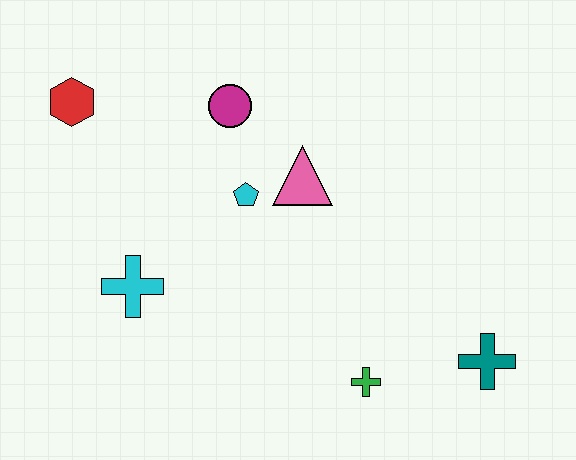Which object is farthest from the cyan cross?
The teal cross is farthest from the cyan cross.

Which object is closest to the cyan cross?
The cyan pentagon is closest to the cyan cross.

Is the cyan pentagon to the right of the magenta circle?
Yes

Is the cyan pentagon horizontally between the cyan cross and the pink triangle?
Yes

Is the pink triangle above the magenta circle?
No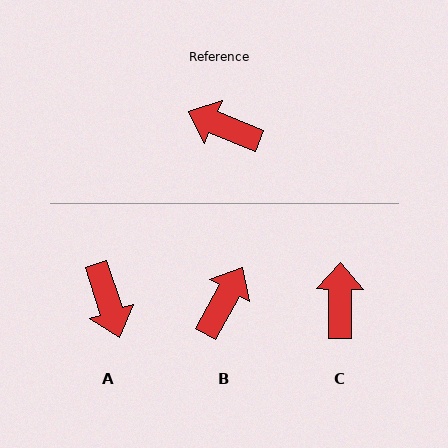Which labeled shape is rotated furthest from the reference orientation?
A, about 131 degrees away.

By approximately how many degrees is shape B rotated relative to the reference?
Approximately 97 degrees clockwise.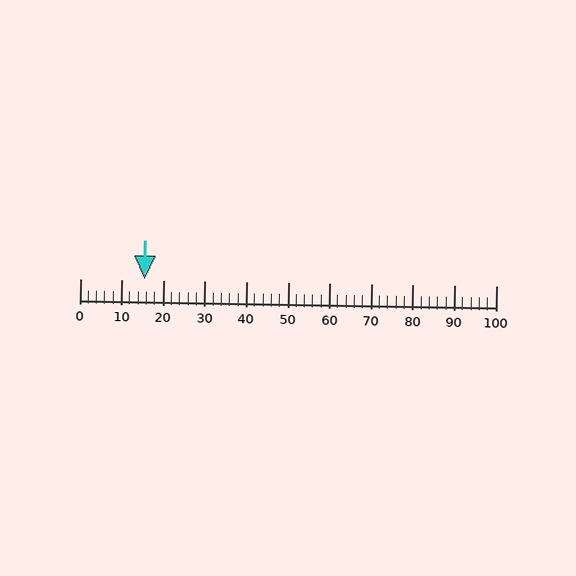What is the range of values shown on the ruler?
The ruler shows values from 0 to 100.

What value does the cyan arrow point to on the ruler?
The cyan arrow points to approximately 16.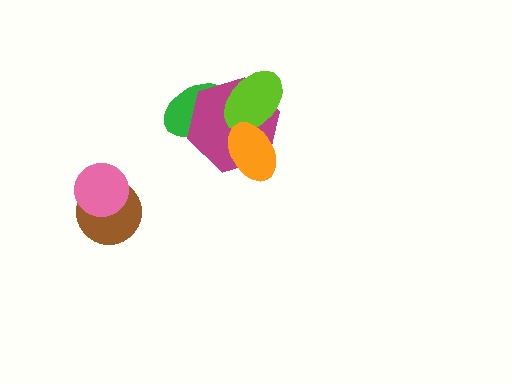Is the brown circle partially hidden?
Yes, it is partially covered by another shape.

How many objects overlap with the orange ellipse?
2 objects overlap with the orange ellipse.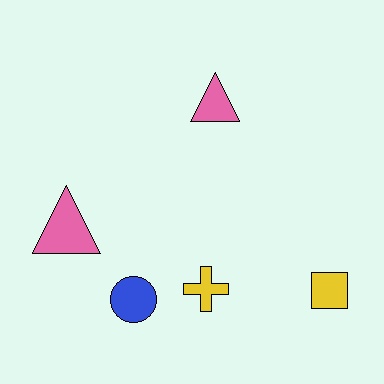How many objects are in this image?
There are 5 objects.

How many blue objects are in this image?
There is 1 blue object.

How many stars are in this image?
There are no stars.